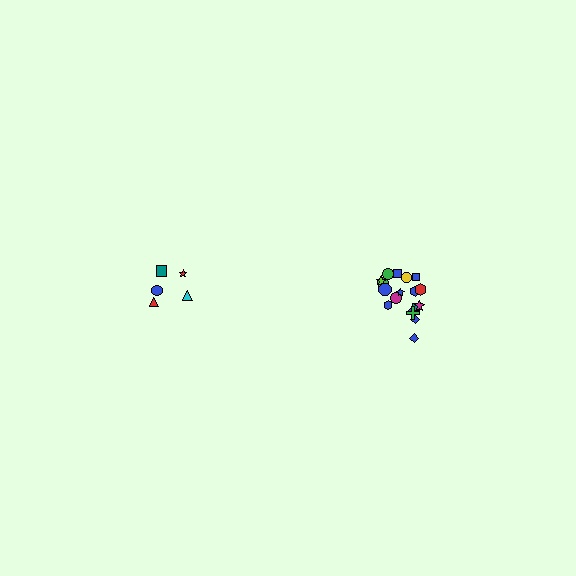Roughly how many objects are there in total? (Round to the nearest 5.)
Roughly 25 objects in total.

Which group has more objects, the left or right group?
The right group.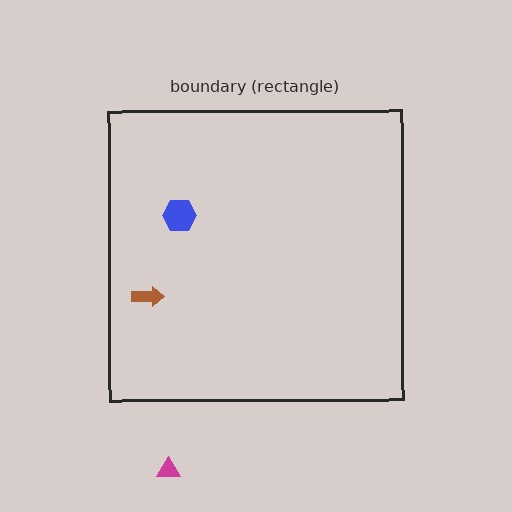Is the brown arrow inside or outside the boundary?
Inside.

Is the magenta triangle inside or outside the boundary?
Outside.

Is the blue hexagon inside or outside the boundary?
Inside.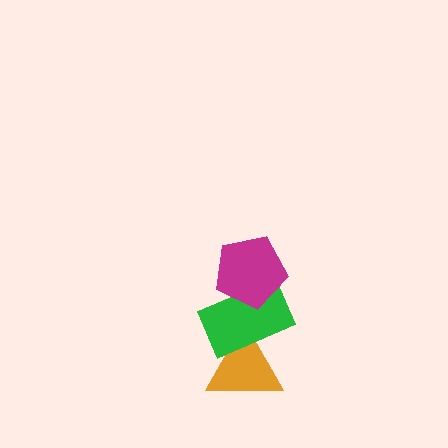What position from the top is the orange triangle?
The orange triangle is 3rd from the top.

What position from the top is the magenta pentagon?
The magenta pentagon is 1st from the top.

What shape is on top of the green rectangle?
The magenta pentagon is on top of the green rectangle.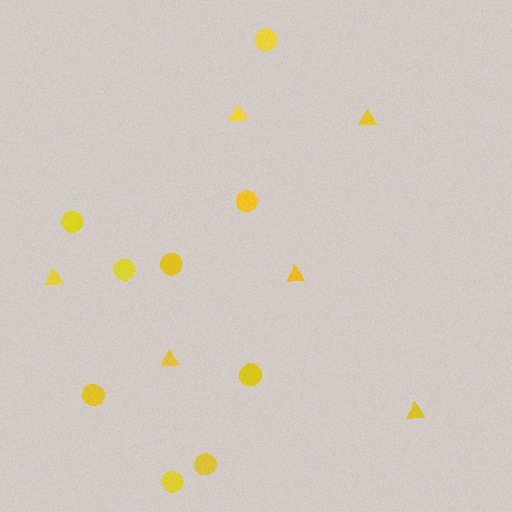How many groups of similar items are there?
There are 2 groups: one group of circles (9) and one group of triangles (6).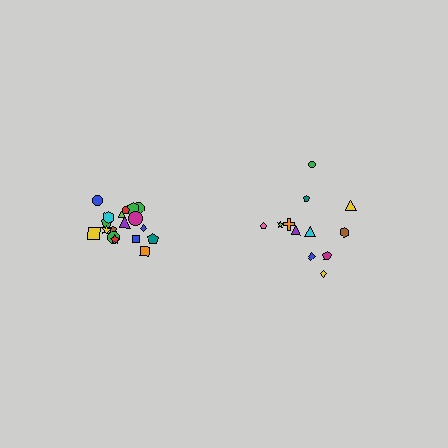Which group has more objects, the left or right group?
The left group.